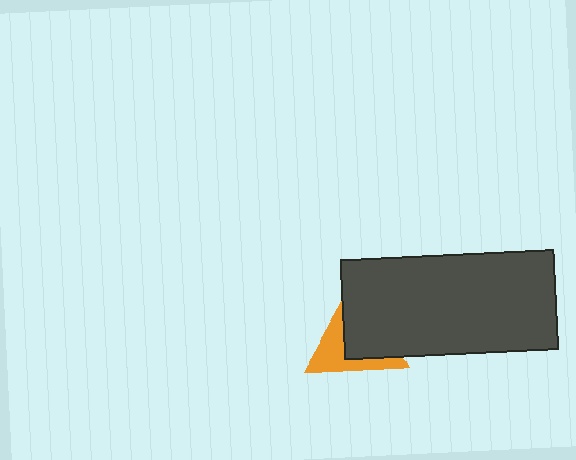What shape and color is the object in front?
The object in front is a dark gray rectangle.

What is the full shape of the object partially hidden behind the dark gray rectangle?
The partially hidden object is an orange triangle.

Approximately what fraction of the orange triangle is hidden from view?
Roughly 58% of the orange triangle is hidden behind the dark gray rectangle.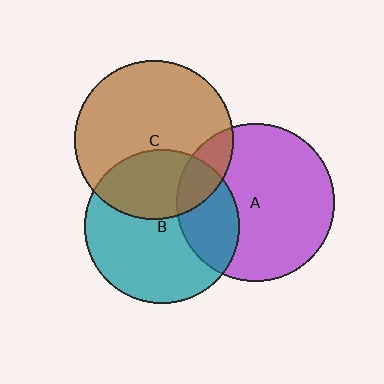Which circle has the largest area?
Circle C (brown).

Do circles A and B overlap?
Yes.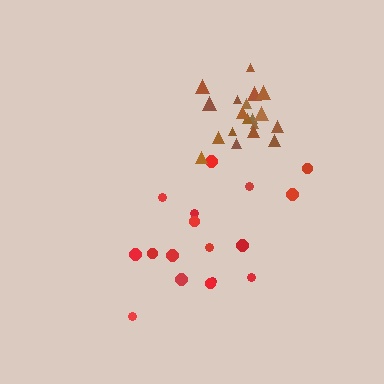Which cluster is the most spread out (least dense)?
Red.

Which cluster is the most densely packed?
Brown.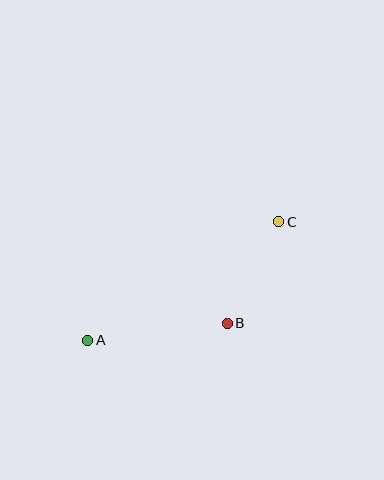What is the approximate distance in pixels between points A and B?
The distance between A and B is approximately 141 pixels.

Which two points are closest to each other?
Points B and C are closest to each other.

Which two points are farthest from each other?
Points A and C are farthest from each other.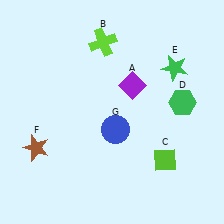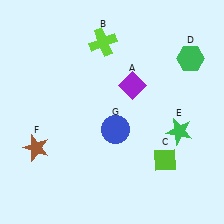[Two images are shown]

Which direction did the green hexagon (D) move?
The green hexagon (D) moved up.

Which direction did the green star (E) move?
The green star (E) moved down.